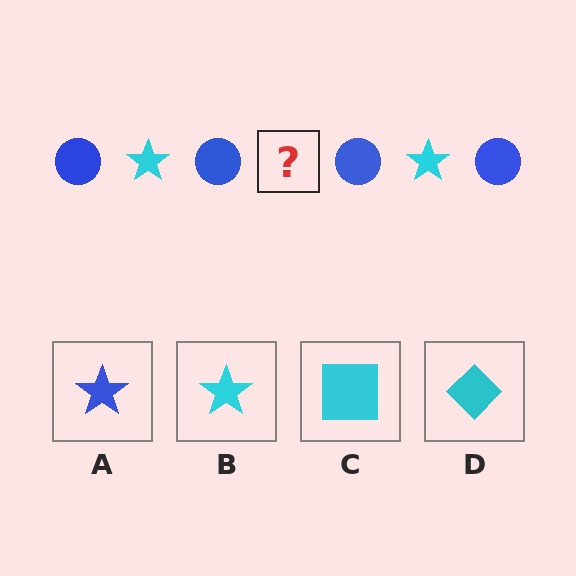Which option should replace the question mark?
Option B.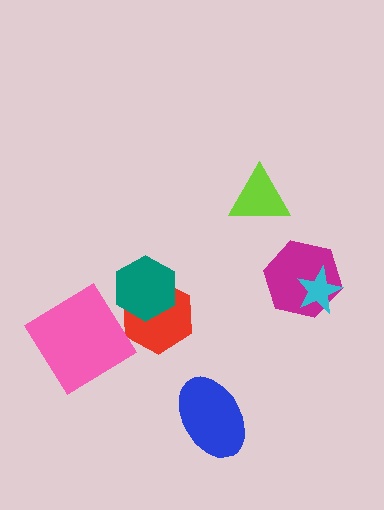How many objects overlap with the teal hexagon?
1 object overlaps with the teal hexagon.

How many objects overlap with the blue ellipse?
0 objects overlap with the blue ellipse.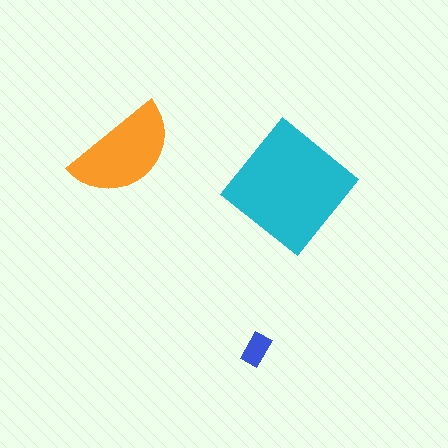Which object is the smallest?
The blue rectangle.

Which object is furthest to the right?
The cyan diamond is rightmost.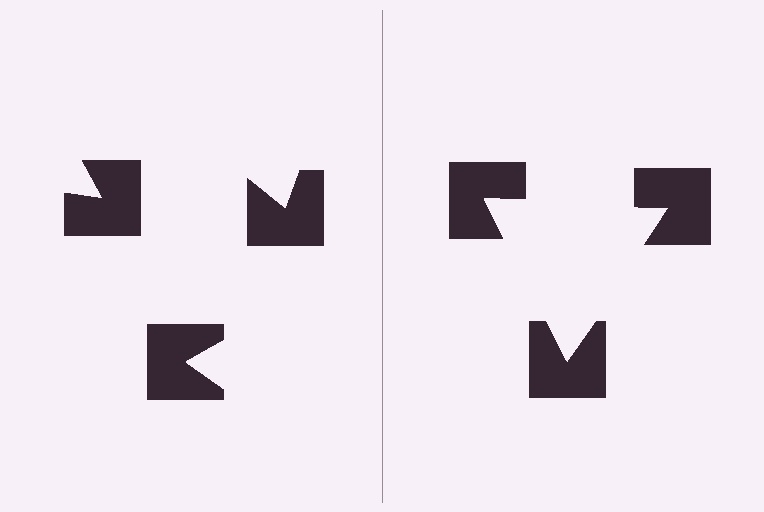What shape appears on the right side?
An illusory triangle.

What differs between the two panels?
The notched squares are positioned identically on both sides; only the wedge orientations differ. On the right they align to a triangle; on the left they are misaligned.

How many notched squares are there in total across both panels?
6 — 3 on each side.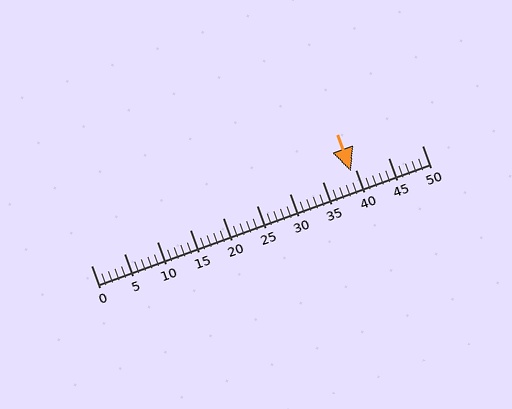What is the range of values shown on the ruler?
The ruler shows values from 0 to 50.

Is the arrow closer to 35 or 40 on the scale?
The arrow is closer to 40.